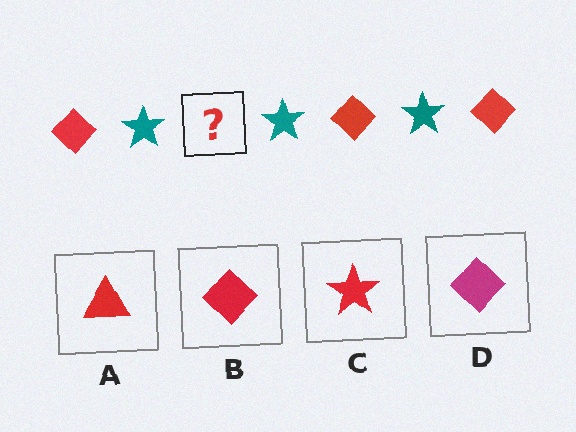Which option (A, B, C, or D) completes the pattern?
B.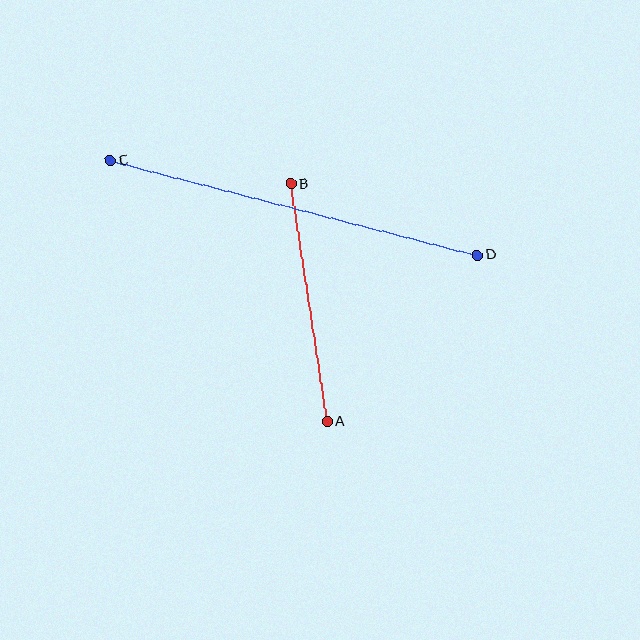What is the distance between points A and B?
The distance is approximately 241 pixels.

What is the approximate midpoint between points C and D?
The midpoint is at approximately (294, 208) pixels.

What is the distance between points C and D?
The distance is approximately 379 pixels.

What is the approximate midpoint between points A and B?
The midpoint is at approximately (309, 303) pixels.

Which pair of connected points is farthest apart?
Points C and D are farthest apart.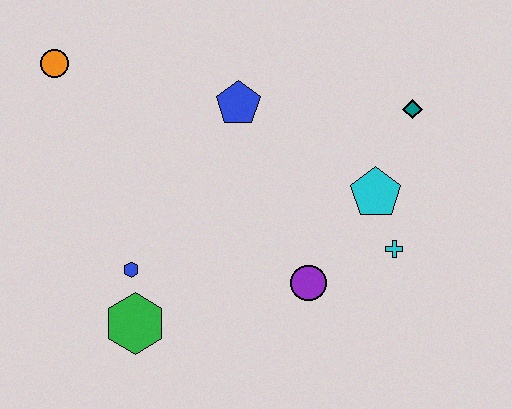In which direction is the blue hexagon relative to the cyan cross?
The blue hexagon is to the left of the cyan cross.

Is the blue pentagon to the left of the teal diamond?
Yes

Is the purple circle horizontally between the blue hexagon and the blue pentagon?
No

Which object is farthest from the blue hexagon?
The teal diamond is farthest from the blue hexagon.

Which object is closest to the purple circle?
The cyan cross is closest to the purple circle.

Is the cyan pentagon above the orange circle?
No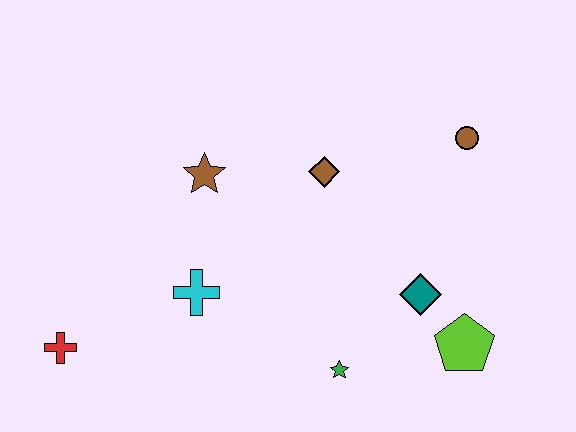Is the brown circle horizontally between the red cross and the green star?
No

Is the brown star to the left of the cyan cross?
No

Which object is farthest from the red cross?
The brown circle is farthest from the red cross.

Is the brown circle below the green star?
No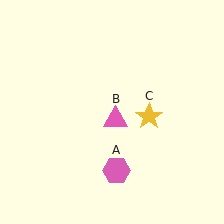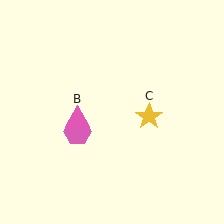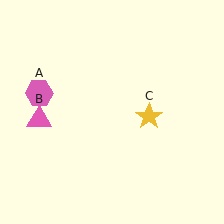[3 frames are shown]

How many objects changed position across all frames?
2 objects changed position: pink hexagon (object A), pink triangle (object B).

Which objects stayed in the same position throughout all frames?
Yellow star (object C) remained stationary.